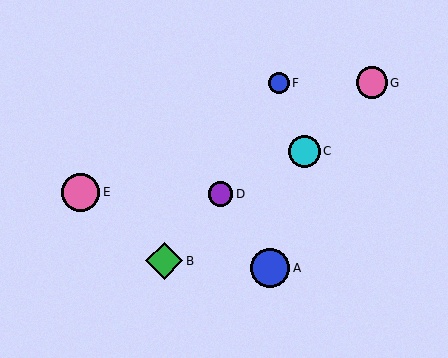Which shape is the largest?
The blue circle (labeled A) is the largest.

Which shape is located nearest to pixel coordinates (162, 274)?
The green diamond (labeled B) at (164, 261) is nearest to that location.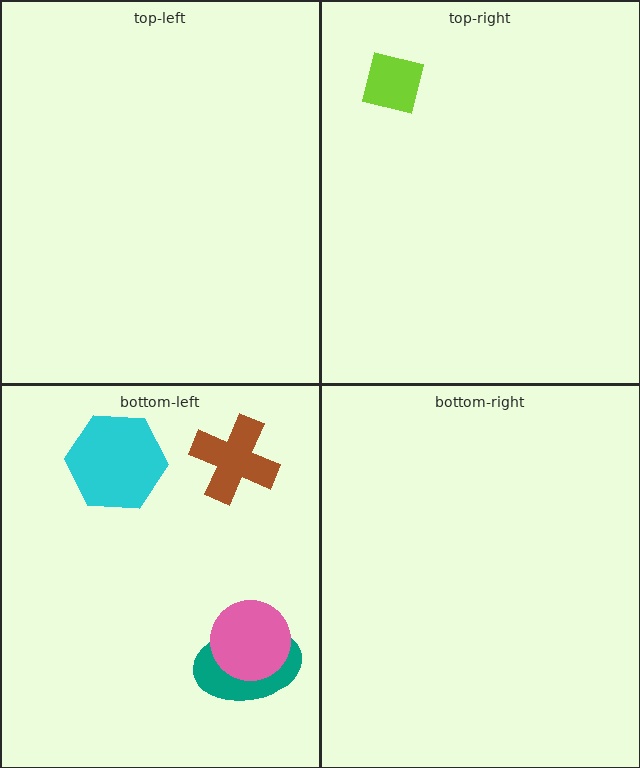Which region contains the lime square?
The top-right region.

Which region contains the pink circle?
The bottom-left region.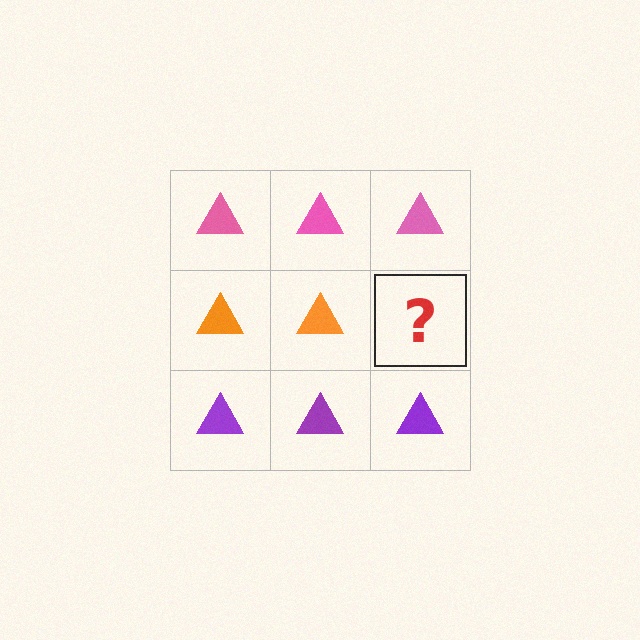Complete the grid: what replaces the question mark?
The question mark should be replaced with an orange triangle.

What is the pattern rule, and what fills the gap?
The rule is that each row has a consistent color. The gap should be filled with an orange triangle.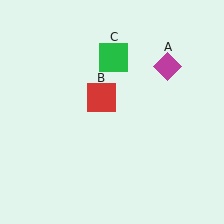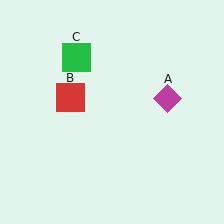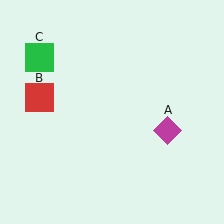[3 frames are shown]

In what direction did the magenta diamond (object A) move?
The magenta diamond (object A) moved down.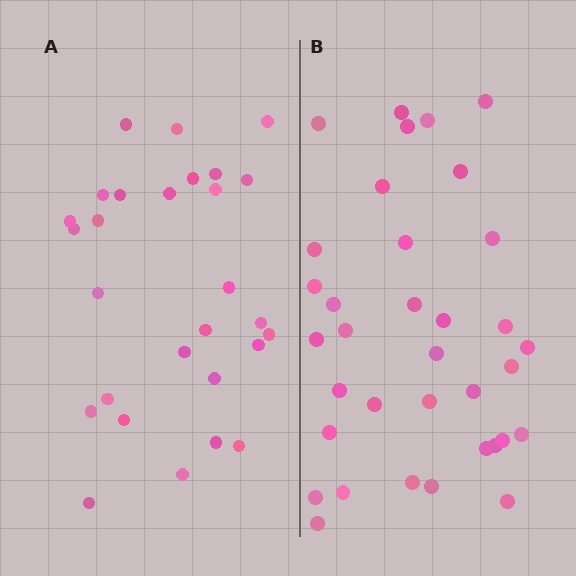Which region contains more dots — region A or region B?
Region B (the right region) has more dots.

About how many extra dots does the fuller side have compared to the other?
Region B has roughly 8 or so more dots than region A.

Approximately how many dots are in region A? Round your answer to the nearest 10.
About 30 dots. (The exact count is 28, which rounds to 30.)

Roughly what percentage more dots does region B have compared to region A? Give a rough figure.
About 25% more.